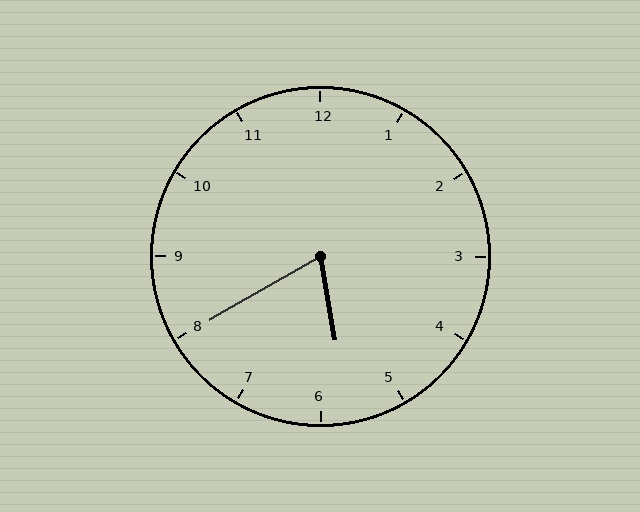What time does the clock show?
5:40.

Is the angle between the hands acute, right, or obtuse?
It is acute.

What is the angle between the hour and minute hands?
Approximately 70 degrees.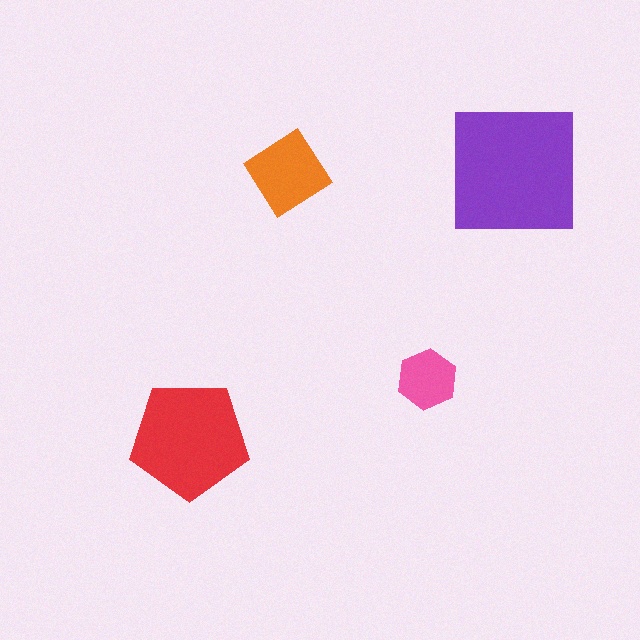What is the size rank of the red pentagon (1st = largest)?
2nd.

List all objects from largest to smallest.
The purple square, the red pentagon, the orange diamond, the pink hexagon.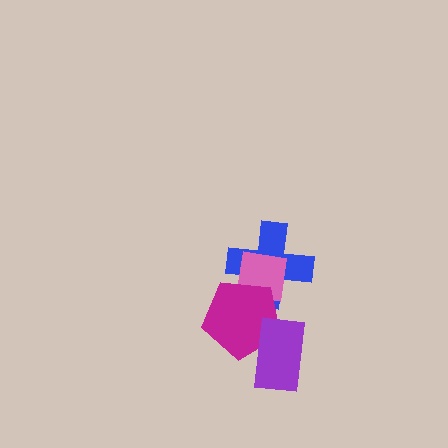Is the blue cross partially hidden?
Yes, it is partially covered by another shape.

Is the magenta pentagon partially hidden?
Yes, it is partially covered by another shape.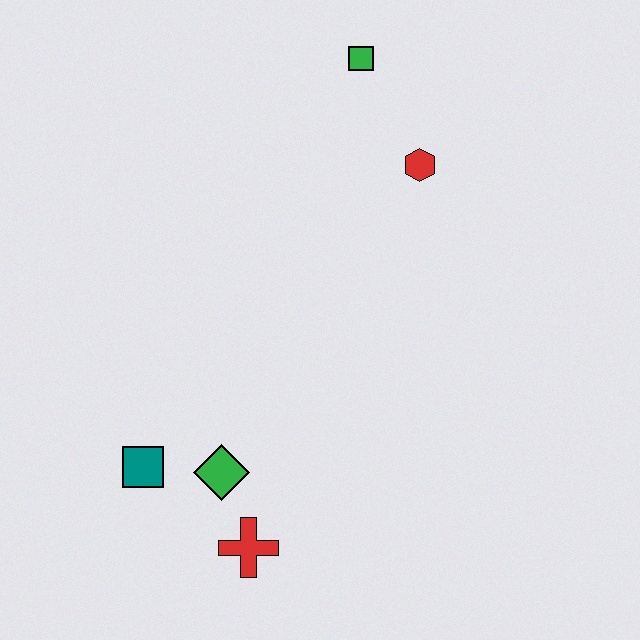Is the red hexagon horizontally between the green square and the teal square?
No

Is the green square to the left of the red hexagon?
Yes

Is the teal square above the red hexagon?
No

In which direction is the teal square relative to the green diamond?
The teal square is to the left of the green diamond.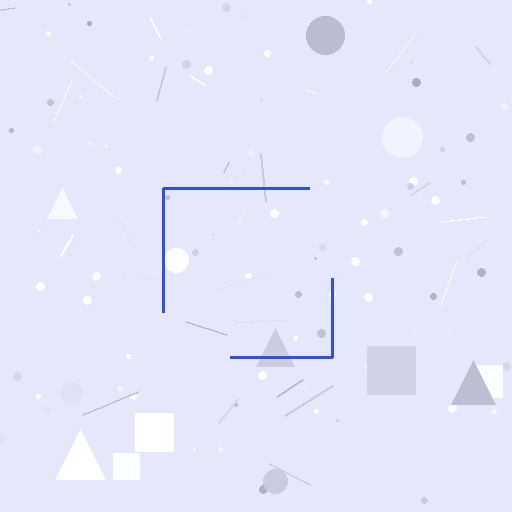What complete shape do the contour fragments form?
The contour fragments form a square.